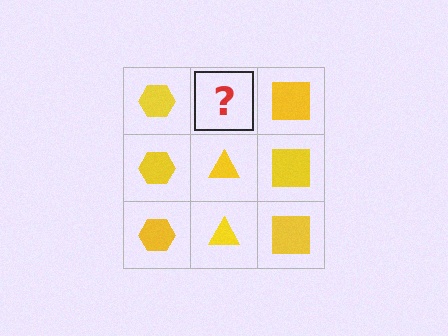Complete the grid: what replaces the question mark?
The question mark should be replaced with a yellow triangle.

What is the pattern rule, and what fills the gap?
The rule is that each column has a consistent shape. The gap should be filled with a yellow triangle.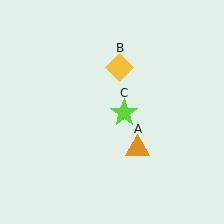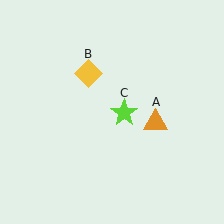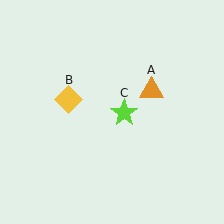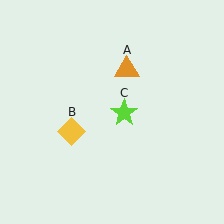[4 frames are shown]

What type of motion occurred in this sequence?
The orange triangle (object A), yellow diamond (object B) rotated counterclockwise around the center of the scene.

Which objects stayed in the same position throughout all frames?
Lime star (object C) remained stationary.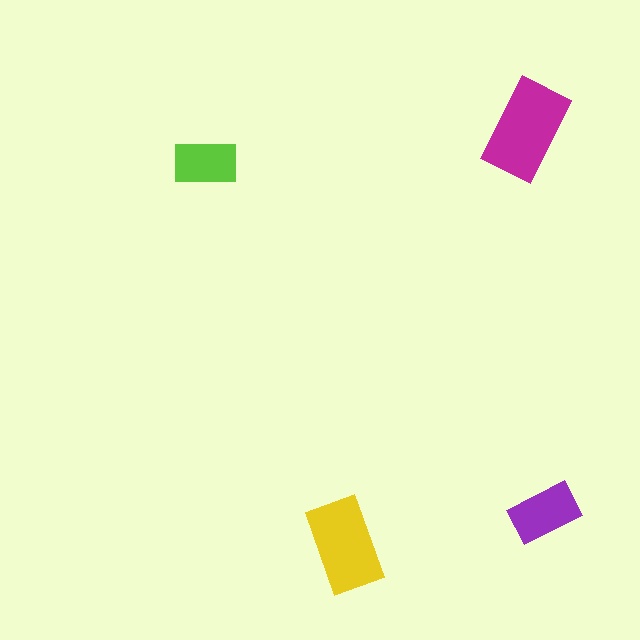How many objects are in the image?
There are 4 objects in the image.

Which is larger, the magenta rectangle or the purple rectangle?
The magenta one.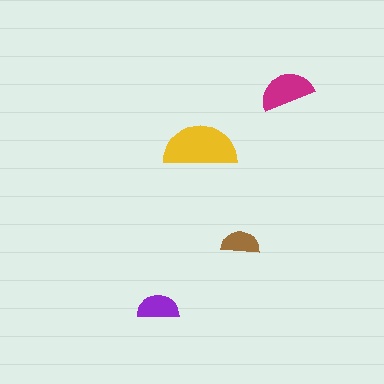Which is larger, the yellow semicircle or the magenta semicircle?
The yellow one.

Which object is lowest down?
The purple semicircle is bottommost.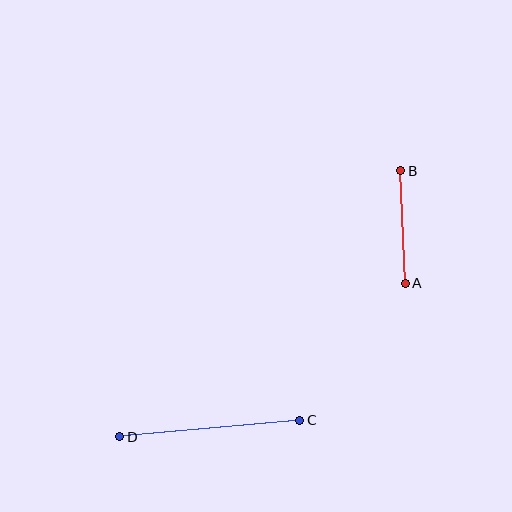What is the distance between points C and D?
The distance is approximately 181 pixels.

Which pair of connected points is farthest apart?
Points C and D are farthest apart.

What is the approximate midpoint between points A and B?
The midpoint is at approximately (403, 227) pixels.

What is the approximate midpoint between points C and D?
The midpoint is at approximately (210, 429) pixels.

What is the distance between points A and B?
The distance is approximately 113 pixels.